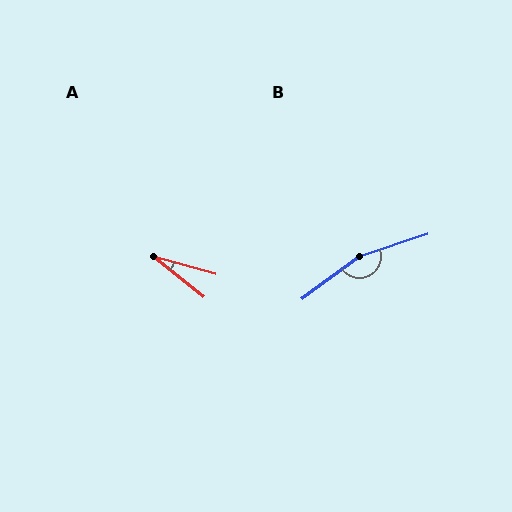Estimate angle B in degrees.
Approximately 162 degrees.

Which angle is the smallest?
A, at approximately 23 degrees.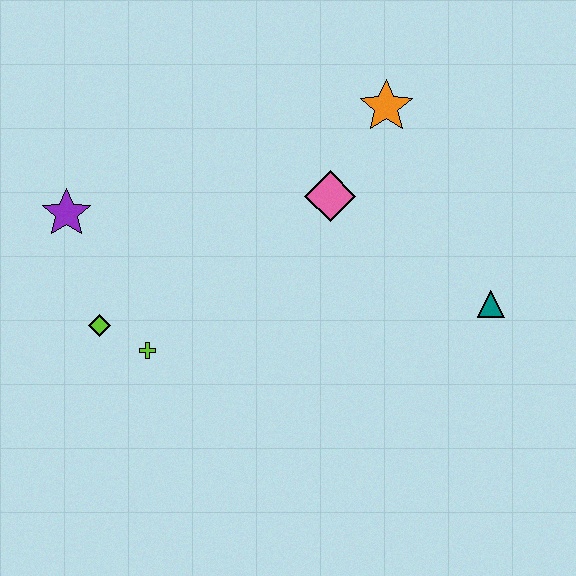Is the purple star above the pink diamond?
No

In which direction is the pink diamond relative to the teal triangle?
The pink diamond is to the left of the teal triangle.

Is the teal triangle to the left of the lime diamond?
No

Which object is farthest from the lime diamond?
The teal triangle is farthest from the lime diamond.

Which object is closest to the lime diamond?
The lime cross is closest to the lime diamond.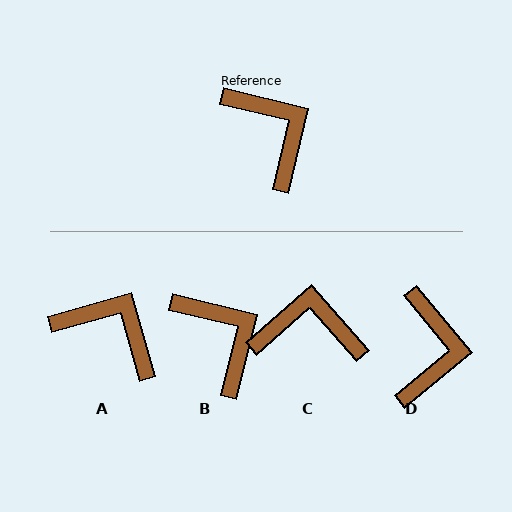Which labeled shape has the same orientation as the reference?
B.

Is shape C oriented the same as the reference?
No, it is off by about 55 degrees.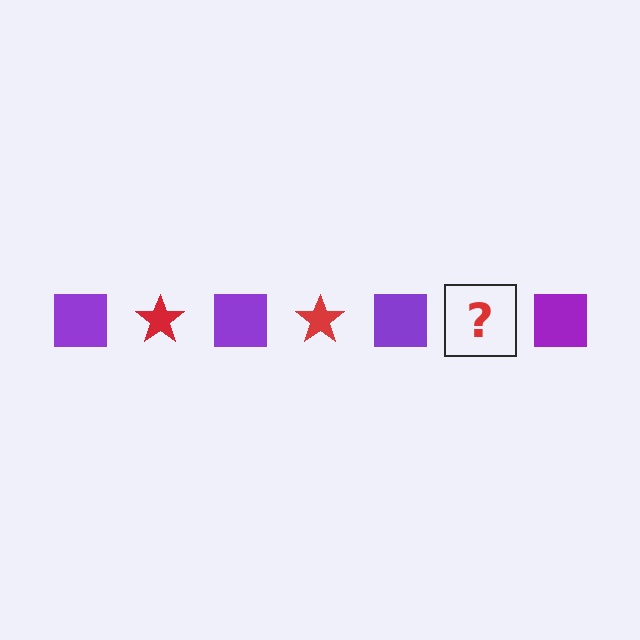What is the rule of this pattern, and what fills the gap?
The rule is that the pattern alternates between purple square and red star. The gap should be filled with a red star.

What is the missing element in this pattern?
The missing element is a red star.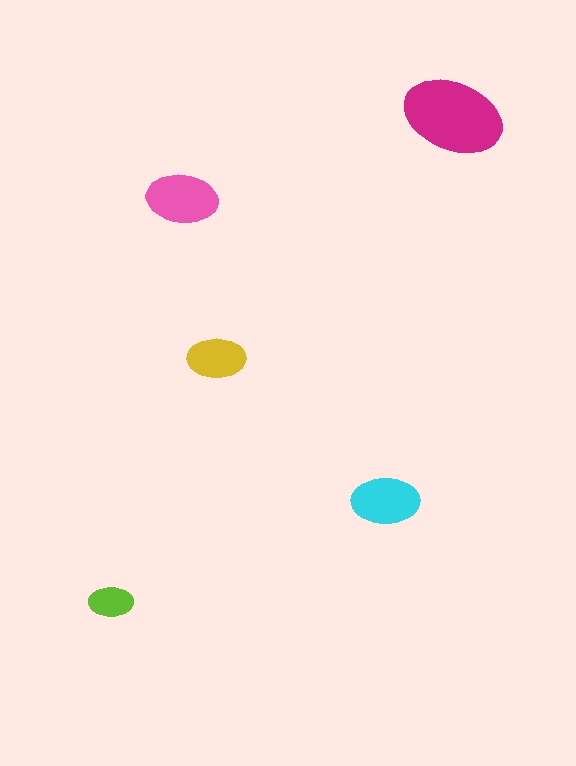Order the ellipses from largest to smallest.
the magenta one, the pink one, the cyan one, the yellow one, the lime one.